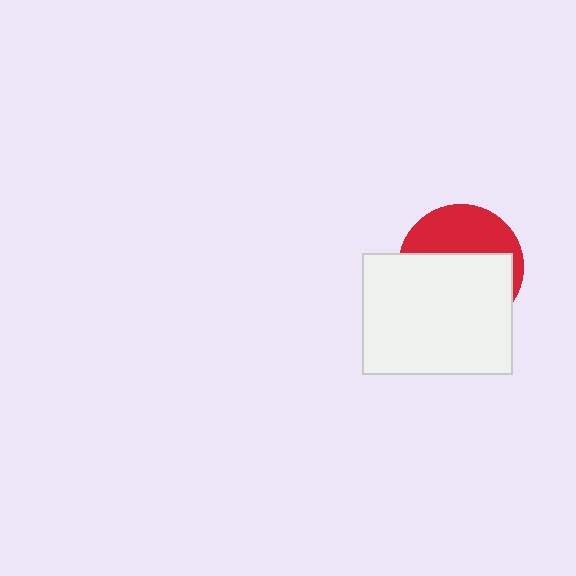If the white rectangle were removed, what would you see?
You would see the complete red circle.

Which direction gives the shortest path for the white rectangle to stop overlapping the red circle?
Moving down gives the shortest separation.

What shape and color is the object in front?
The object in front is a white rectangle.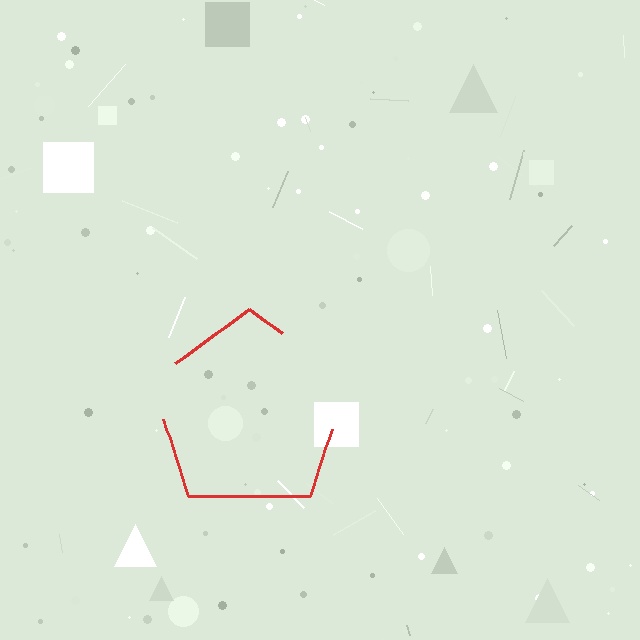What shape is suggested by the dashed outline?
The dashed outline suggests a pentagon.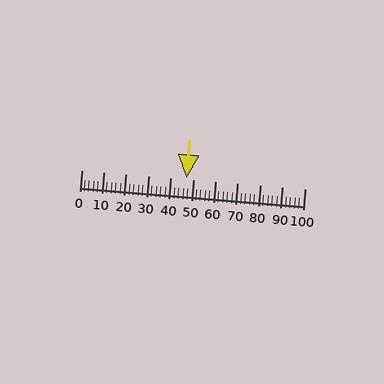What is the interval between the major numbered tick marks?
The major tick marks are spaced 10 units apart.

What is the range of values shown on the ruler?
The ruler shows values from 0 to 100.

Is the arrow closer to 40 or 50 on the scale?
The arrow is closer to 50.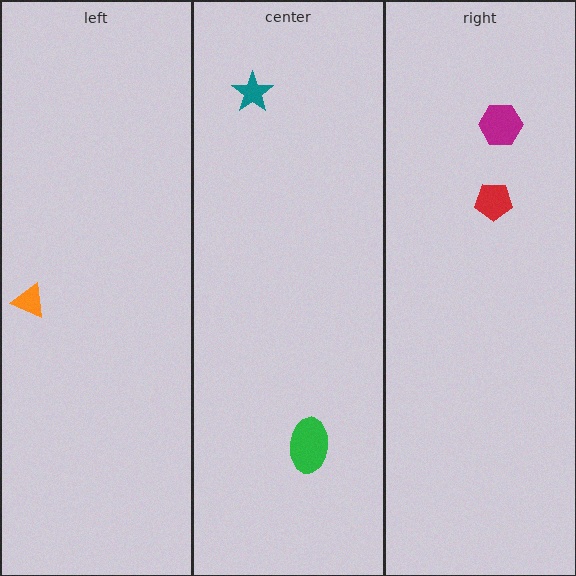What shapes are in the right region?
The magenta hexagon, the red pentagon.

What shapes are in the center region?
The teal star, the green ellipse.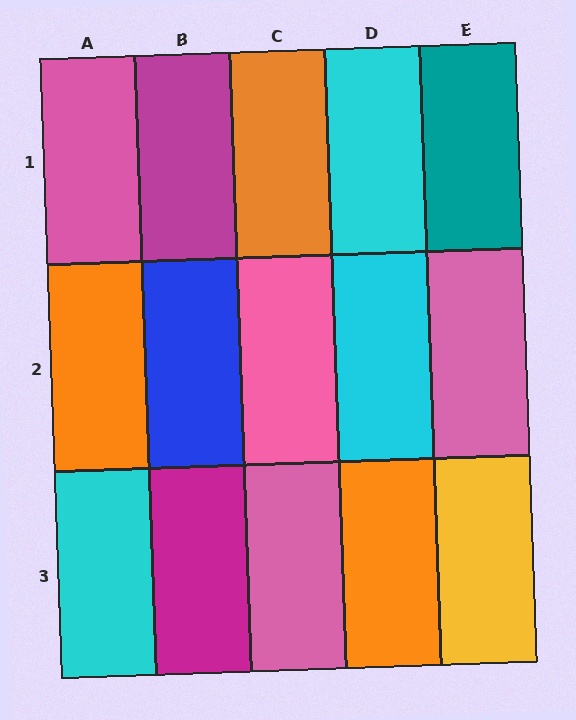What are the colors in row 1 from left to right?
Pink, magenta, orange, cyan, teal.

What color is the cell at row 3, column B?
Magenta.